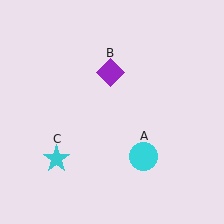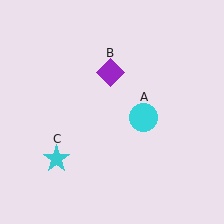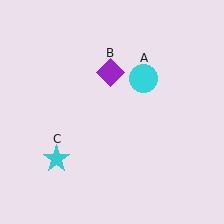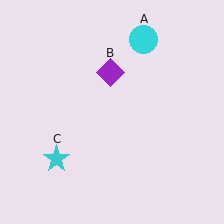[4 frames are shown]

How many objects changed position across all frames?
1 object changed position: cyan circle (object A).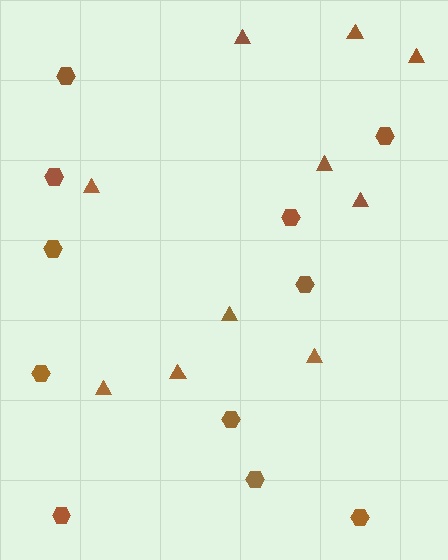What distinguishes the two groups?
There are 2 groups: one group of hexagons (11) and one group of triangles (10).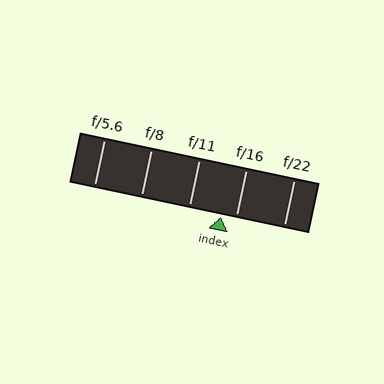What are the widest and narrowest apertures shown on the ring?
The widest aperture shown is f/5.6 and the narrowest is f/22.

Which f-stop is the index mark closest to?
The index mark is closest to f/16.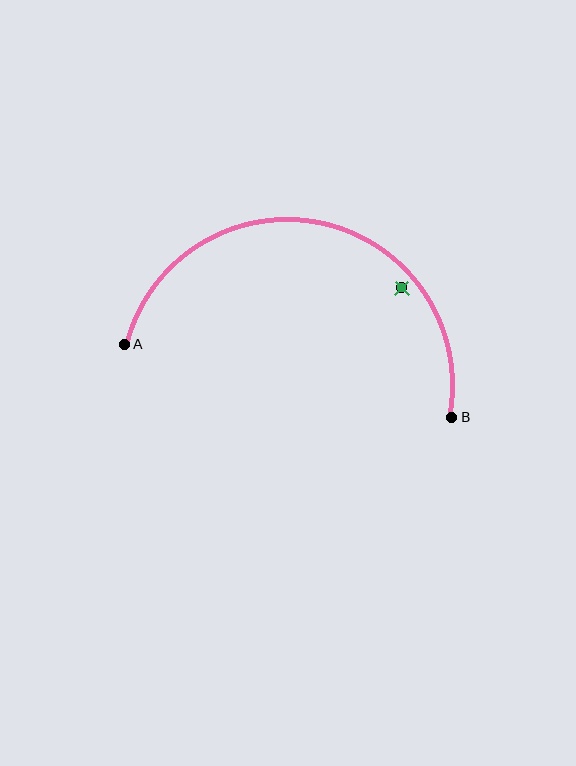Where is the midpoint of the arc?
The arc midpoint is the point on the curve farthest from the straight line joining A and B. It sits above that line.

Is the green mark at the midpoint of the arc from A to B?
No — the green mark does not lie on the arc at all. It sits slightly inside the curve.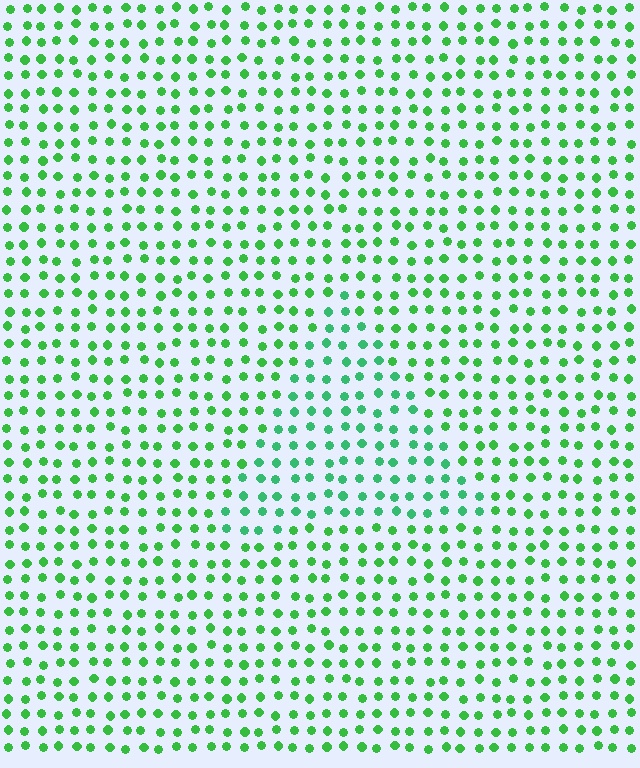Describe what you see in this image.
The image is filled with small green elements in a uniform arrangement. A triangle-shaped region is visible where the elements are tinted to a slightly different hue, forming a subtle color boundary.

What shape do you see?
I see a triangle.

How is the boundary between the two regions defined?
The boundary is defined purely by a slight shift in hue (about 22 degrees). Spacing, size, and orientation are identical on both sides.